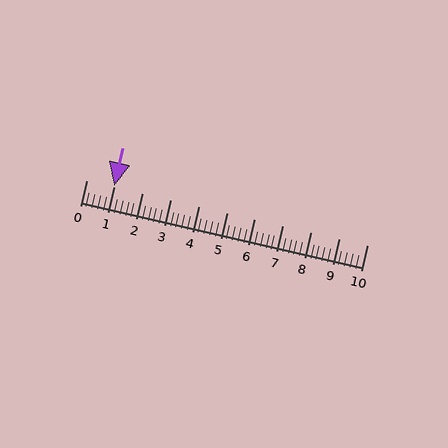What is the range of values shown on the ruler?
The ruler shows values from 0 to 10.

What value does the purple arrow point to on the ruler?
The purple arrow points to approximately 1.0.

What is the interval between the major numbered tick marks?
The major tick marks are spaced 1 units apart.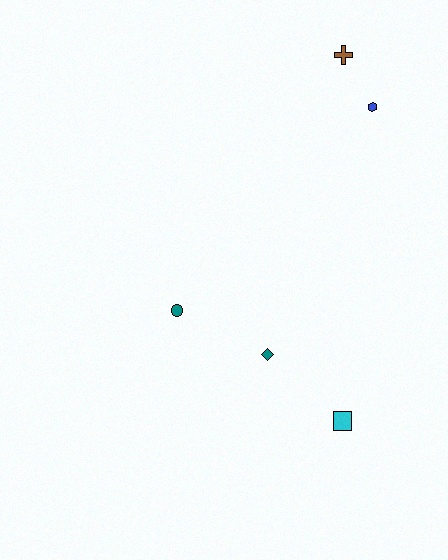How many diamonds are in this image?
There is 1 diamond.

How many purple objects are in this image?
There are no purple objects.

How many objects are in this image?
There are 5 objects.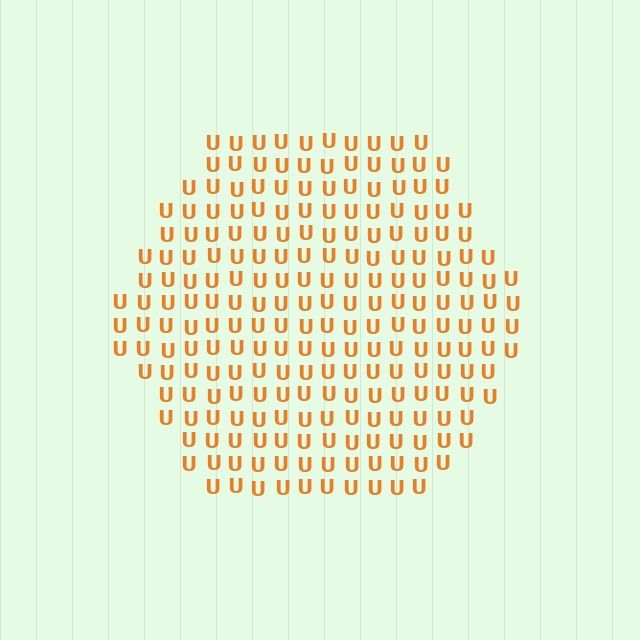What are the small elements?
The small elements are letter U's.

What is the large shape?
The large shape is a hexagon.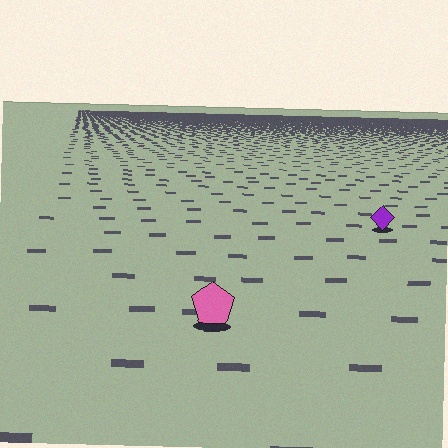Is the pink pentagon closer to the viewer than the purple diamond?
Yes. The pink pentagon is closer — you can tell from the texture gradient: the ground texture is coarser near it.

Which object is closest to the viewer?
The pink pentagon is closest. The texture marks near it are larger and more spread out.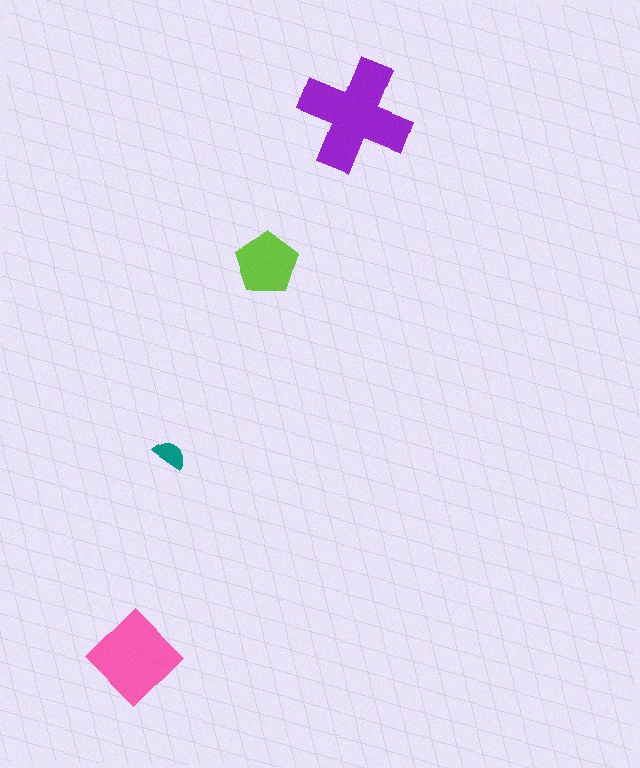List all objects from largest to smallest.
The purple cross, the pink diamond, the lime pentagon, the teal semicircle.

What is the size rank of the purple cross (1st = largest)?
1st.